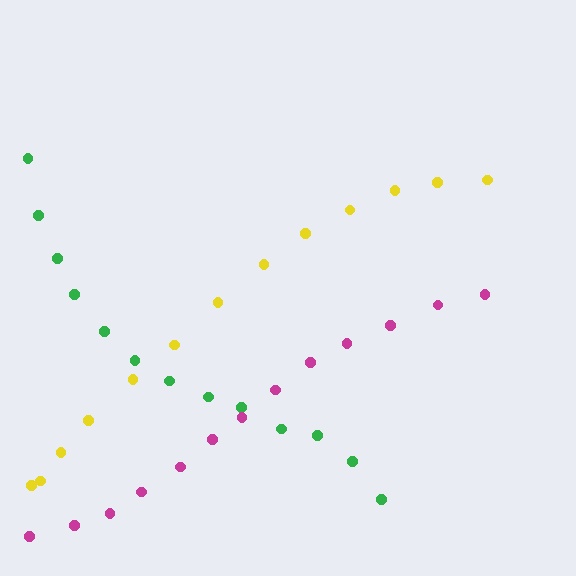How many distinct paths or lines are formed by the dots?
There are 3 distinct paths.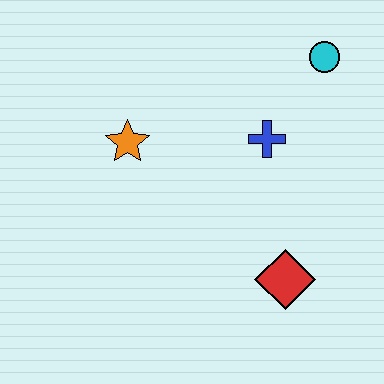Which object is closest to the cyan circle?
The blue cross is closest to the cyan circle.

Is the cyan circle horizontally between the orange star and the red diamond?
No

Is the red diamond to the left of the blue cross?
No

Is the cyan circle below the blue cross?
No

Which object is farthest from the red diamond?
The cyan circle is farthest from the red diamond.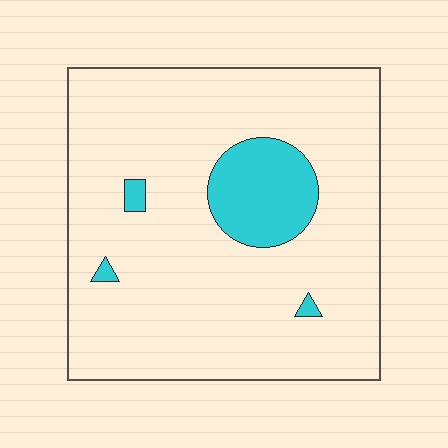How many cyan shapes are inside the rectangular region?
4.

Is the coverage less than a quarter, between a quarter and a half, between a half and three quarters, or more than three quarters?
Less than a quarter.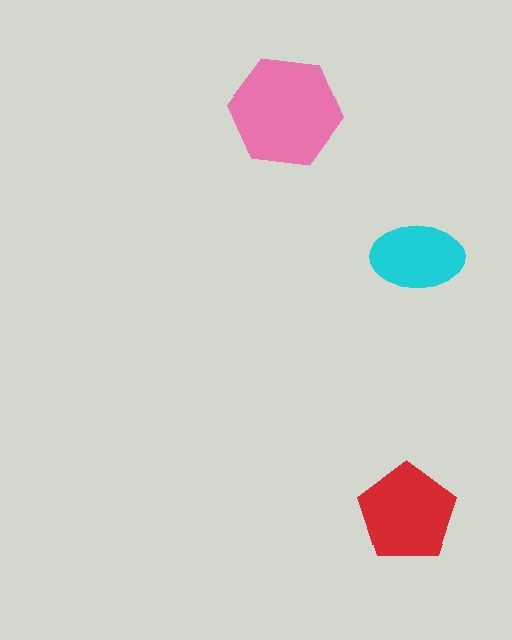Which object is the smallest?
The cyan ellipse.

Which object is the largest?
The pink hexagon.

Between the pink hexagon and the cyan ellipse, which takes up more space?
The pink hexagon.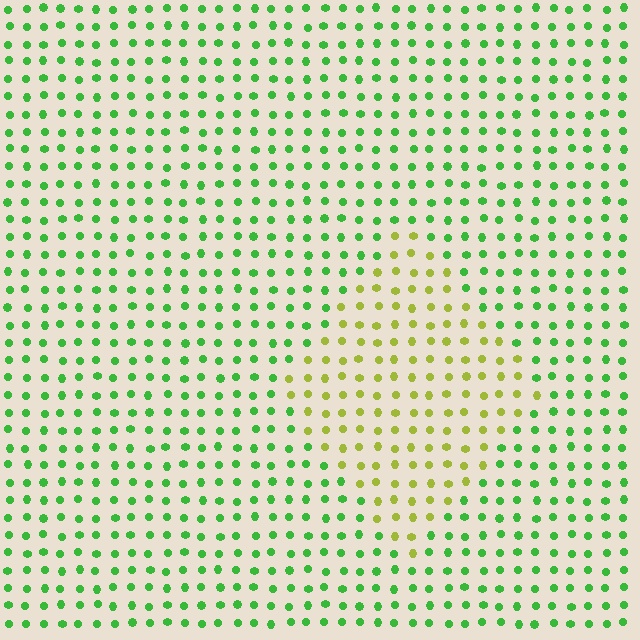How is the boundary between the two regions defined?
The boundary is defined purely by a slight shift in hue (about 49 degrees). Spacing, size, and orientation are identical on both sides.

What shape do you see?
I see a diamond.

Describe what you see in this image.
The image is filled with small green elements in a uniform arrangement. A diamond-shaped region is visible where the elements are tinted to a slightly different hue, forming a subtle color boundary.